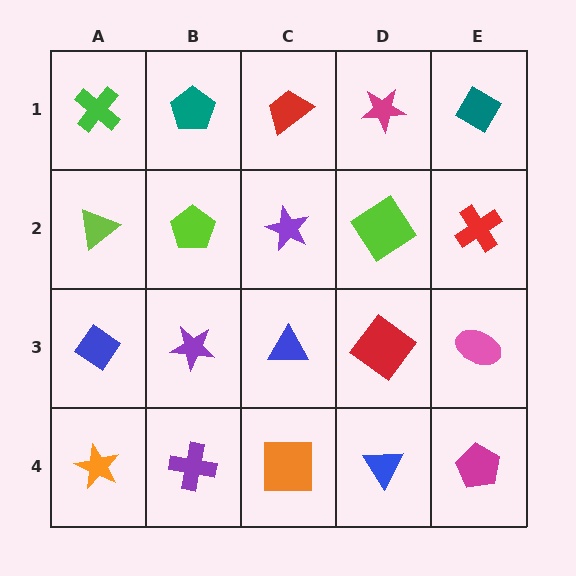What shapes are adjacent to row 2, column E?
A teal diamond (row 1, column E), a pink ellipse (row 3, column E), a lime diamond (row 2, column D).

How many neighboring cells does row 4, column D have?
3.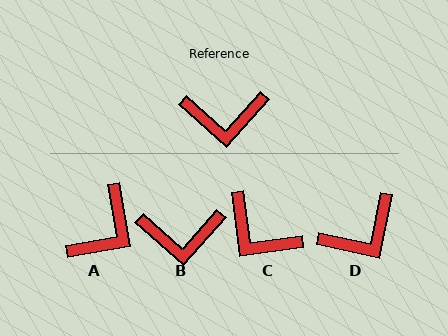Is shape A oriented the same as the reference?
No, it is off by about 52 degrees.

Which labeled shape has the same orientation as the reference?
B.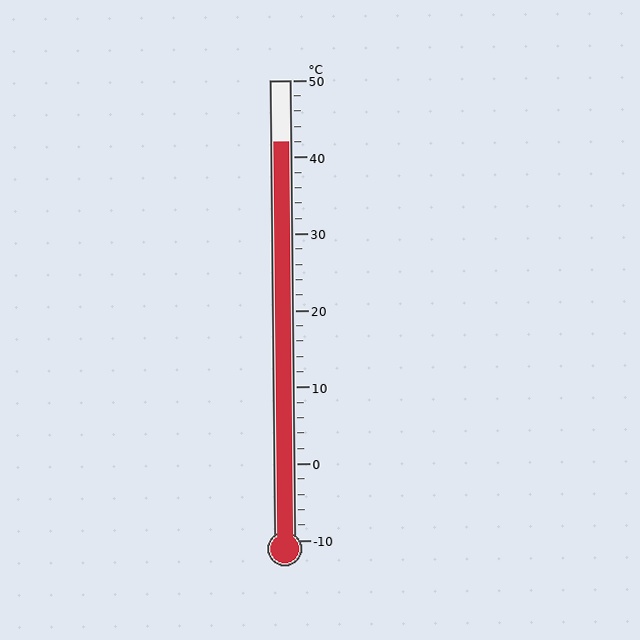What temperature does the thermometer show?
The thermometer shows approximately 42°C.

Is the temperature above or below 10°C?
The temperature is above 10°C.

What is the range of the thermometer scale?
The thermometer scale ranges from -10°C to 50°C.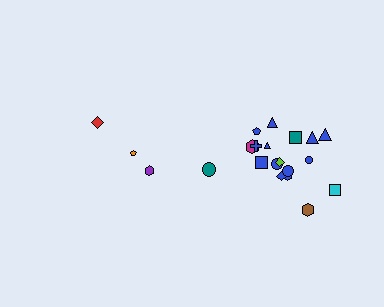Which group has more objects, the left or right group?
The right group.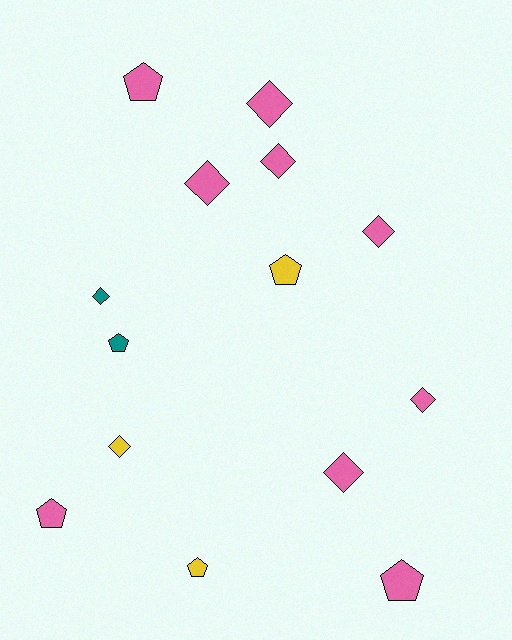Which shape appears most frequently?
Diamond, with 8 objects.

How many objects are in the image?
There are 14 objects.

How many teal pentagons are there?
There is 1 teal pentagon.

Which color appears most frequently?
Pink, with 9 objects.